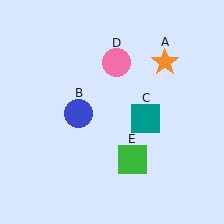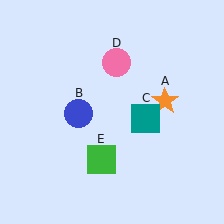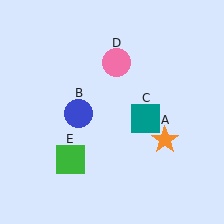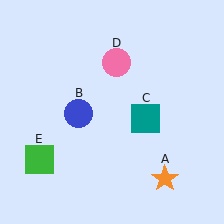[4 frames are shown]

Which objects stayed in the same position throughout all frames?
Blue circle (object B) and teal square (object C) and pink circle (object D) remained stationary.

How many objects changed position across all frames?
2 objects changed position: orange star (object A), green square (object E).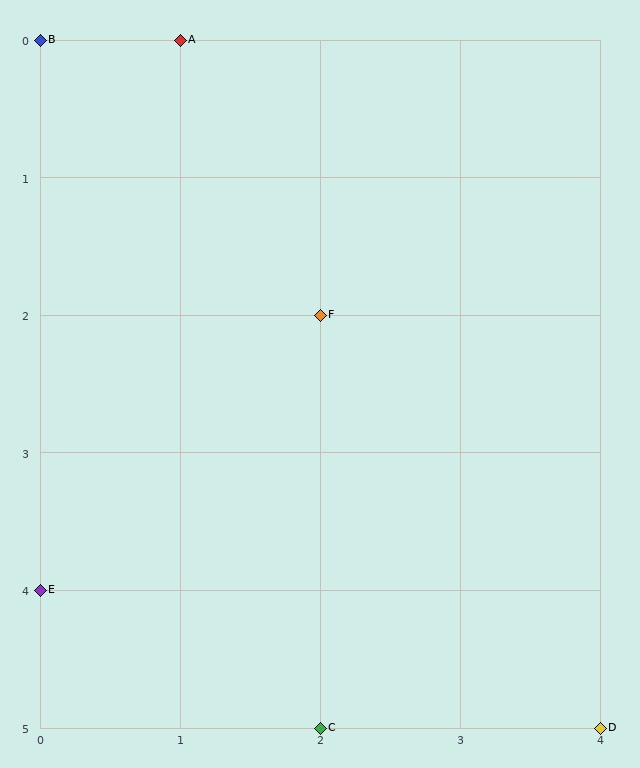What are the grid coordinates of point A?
Point A is at grid coordinates (1, 0).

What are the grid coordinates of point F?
Point F is at grid coordinates (2, 2).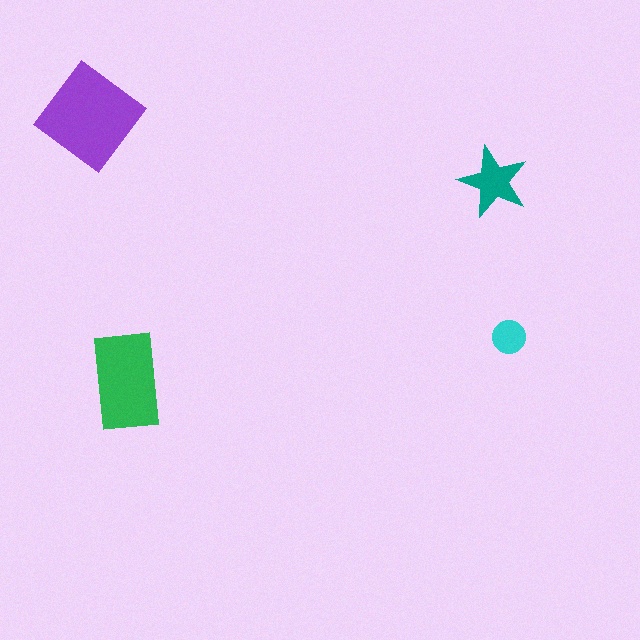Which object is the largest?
The purple diamond.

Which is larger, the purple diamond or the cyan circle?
The purple diamond.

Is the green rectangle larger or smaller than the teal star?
Larger.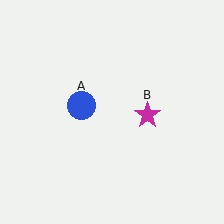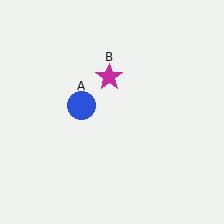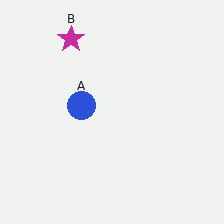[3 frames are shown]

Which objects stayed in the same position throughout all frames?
Blue circle (object A) remained stationary.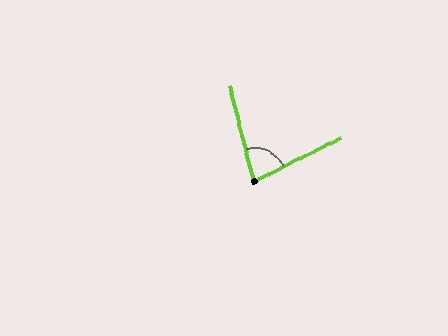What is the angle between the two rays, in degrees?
Approximately 78 degrees.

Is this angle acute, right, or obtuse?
It is acute.